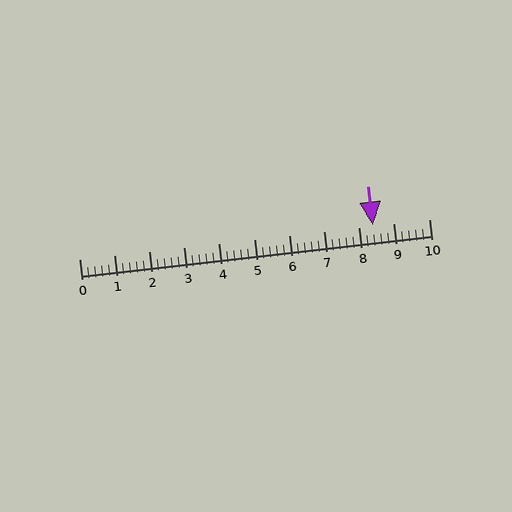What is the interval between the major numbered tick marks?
The major tick marks are spaced 1 units apart.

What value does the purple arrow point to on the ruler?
The purple arrow points to approximately 8.4.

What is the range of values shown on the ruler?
The ruler shows values from 0 to 10.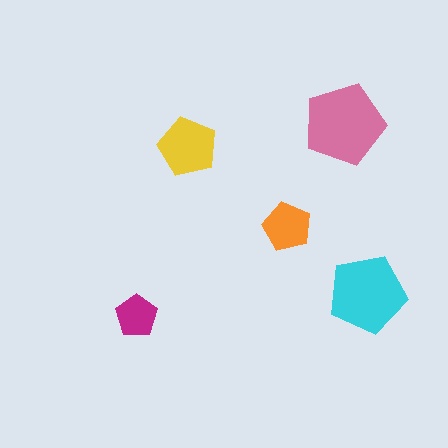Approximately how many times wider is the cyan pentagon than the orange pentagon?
About 1.5 times wider.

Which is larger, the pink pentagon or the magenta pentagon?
The pink one.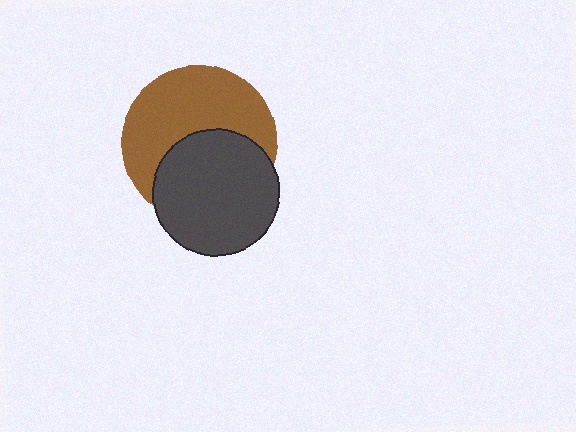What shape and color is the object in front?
The object in front is a dark gray circle.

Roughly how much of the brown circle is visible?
About half of it is visible (roughly 56%).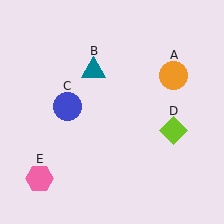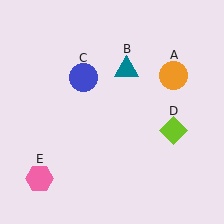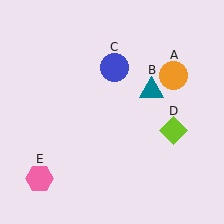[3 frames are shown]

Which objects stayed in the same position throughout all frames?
Orange circle (object A) and lime diamond (object D) and pink hexagon (object E) remained stationary.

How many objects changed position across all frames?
2 objects changed position: teal triangle (object B), blue circle (object C).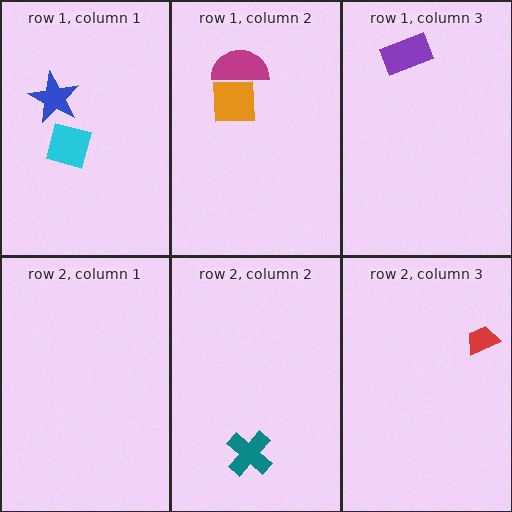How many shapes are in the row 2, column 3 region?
1.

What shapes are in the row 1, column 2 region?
The orange square, the magenta semicircle.